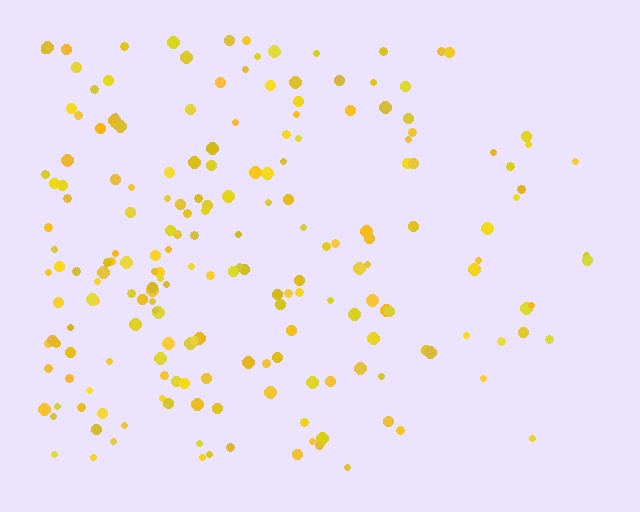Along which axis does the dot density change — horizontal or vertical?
Horizontal.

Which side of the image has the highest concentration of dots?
The left.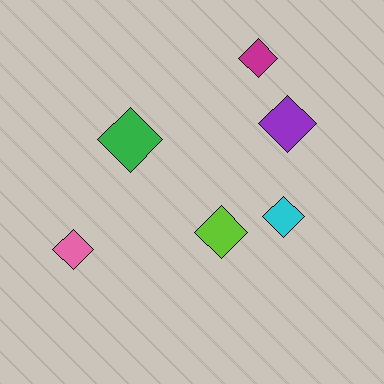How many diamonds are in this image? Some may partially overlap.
There are 6 diamonds.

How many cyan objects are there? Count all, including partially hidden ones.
There is 1 cyan object.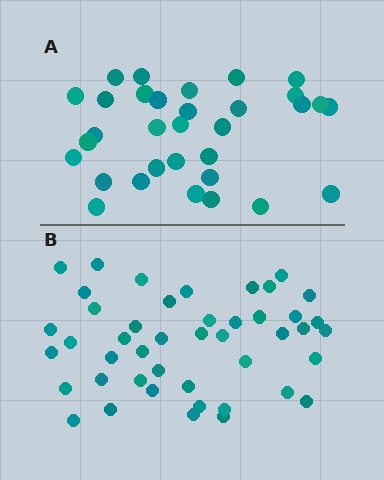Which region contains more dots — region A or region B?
Region B (the bottom region) has more dots.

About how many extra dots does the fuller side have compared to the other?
Region B has approximately 15 more dots than region A.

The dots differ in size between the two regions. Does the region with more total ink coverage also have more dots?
No. Region A has more total ink coverage because its dots are larger, but region B actually contains more individual dots. Total area can be misleading — the number of items is what matters here.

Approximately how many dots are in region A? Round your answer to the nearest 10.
About 30 dots. (The exact count is 32, which rounds to 30.)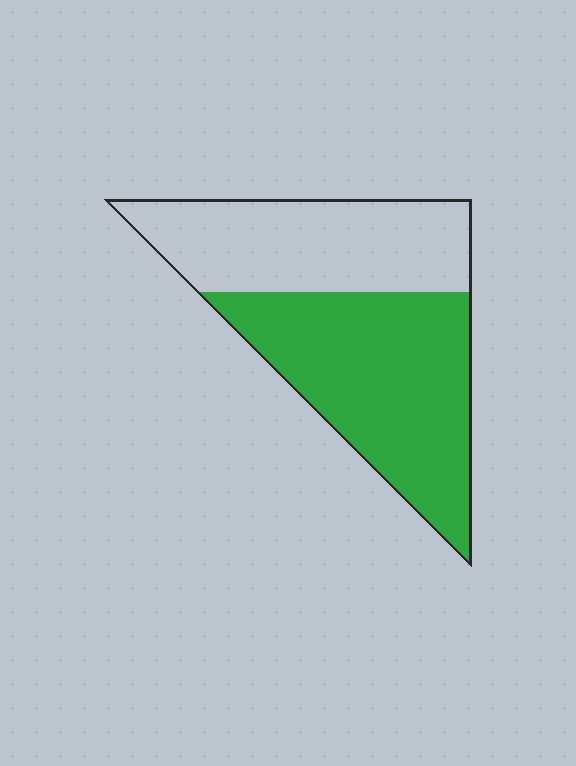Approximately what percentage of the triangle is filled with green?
Approximately 55%.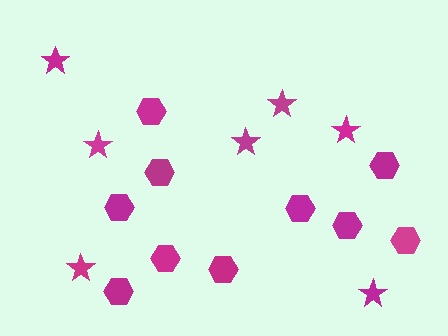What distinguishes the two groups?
There are 2 groups: one group of stars (7) and one group of hexagons (10).